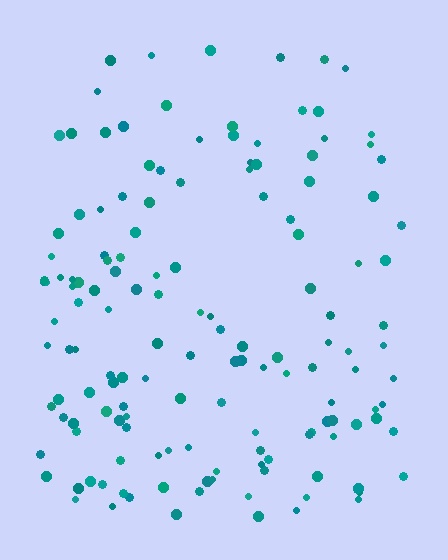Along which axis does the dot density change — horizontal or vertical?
Vertical.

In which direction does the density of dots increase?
From top to bottom, with the bottom side densest.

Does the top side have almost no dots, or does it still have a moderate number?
Still a moderate number, just noticeably fewer than the bottom.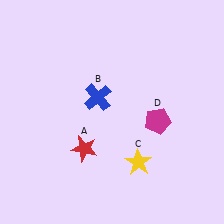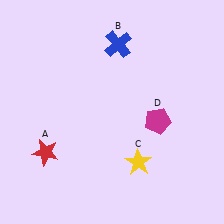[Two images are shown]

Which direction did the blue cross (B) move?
The blue cross (B) moved up.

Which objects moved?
The objects that moved are: the red star (A), the blue cross (B).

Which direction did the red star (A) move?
The red star (A) moved left.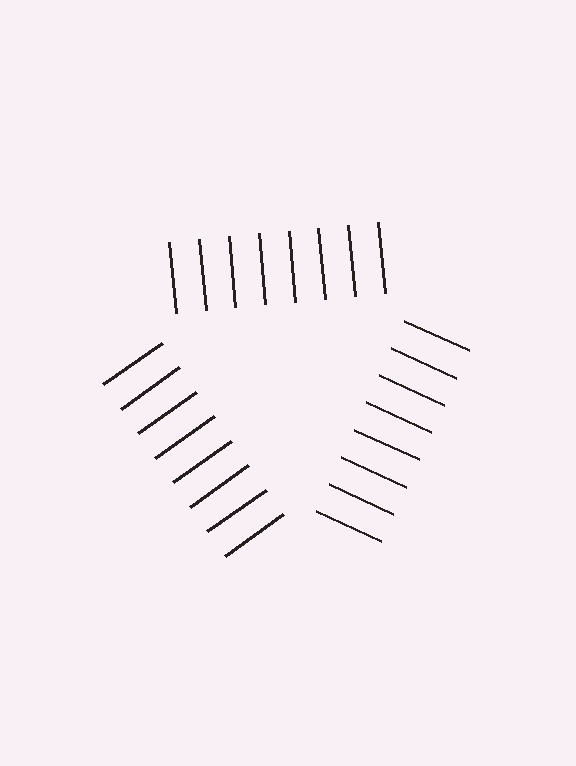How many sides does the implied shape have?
3 sides — the line-ends trace a triangle.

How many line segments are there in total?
24 — 8 along each of the 3 edges.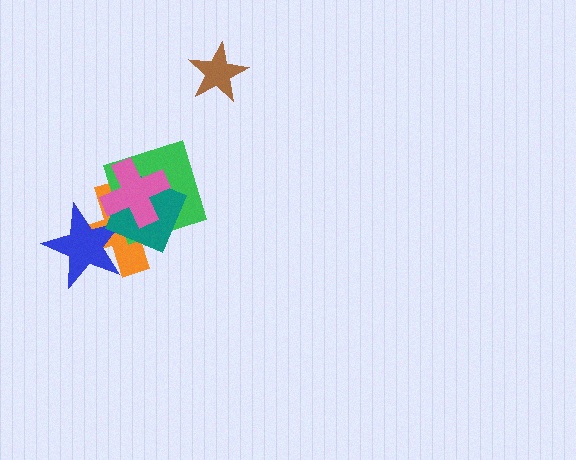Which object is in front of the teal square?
The pink cross is in front of the teal square.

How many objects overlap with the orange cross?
4 objects overlap with the orange cross.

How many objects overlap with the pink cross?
3 objects overlap with the pink cross.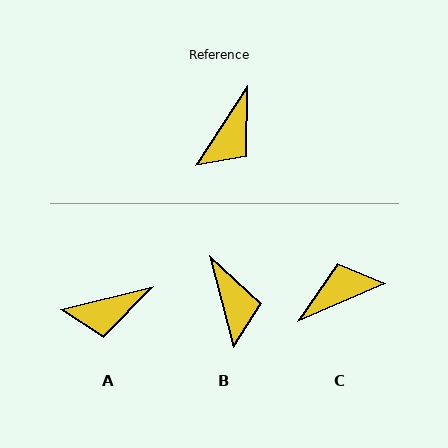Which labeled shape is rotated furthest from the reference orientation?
C, about 146 degrees away.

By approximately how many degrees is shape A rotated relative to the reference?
Approximately 44 degrees clockwise.